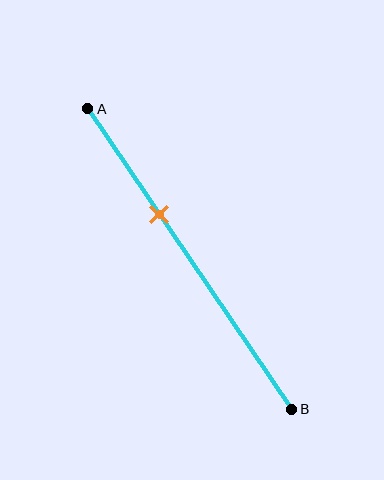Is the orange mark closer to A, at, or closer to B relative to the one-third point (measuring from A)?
The orange mark is approximately at the one-third point of segment AB.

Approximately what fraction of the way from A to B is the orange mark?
The orange mark is approximately 35% of the way from A to B.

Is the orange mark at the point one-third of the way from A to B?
Yes, the mark is approximately at the one-third point.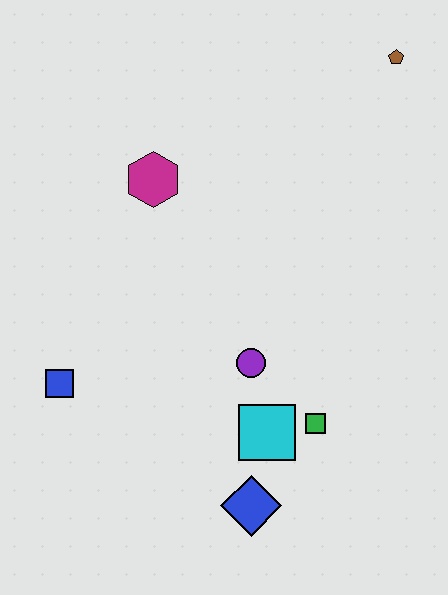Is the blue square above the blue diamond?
Yes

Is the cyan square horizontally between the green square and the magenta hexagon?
Yes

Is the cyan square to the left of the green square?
Yes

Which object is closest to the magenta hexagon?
The purple circle is closest to the magenta hexagon.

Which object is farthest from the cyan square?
The brown pentagon is farthest from the cyan square.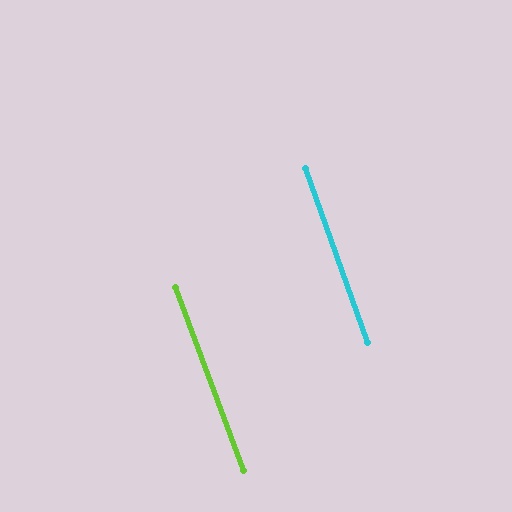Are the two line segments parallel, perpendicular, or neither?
Parallel — their directions differ by only 0.9°.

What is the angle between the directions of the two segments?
Approximately 1 degree.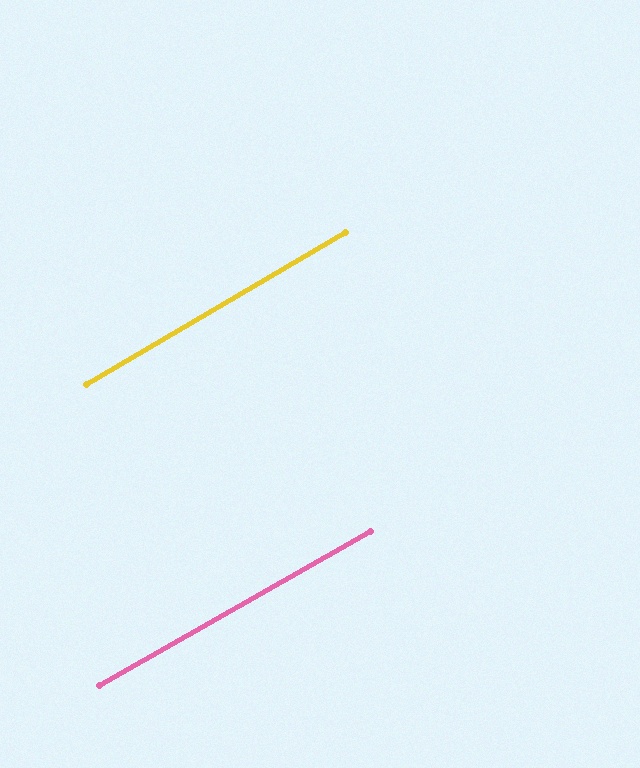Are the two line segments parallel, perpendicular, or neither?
Parallel — their directions differ by only 0.8°.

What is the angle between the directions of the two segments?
Approximately 1 degree.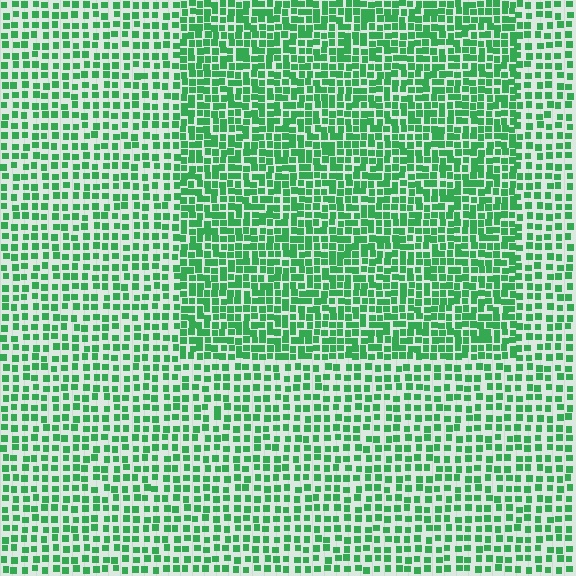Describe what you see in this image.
The image contains small green elements arranged at two different densities. A rectangle-shaped region is visible where the elements are more densely packed than the surrounding area.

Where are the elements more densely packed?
The elements are more densely packed inside the rectangle boundary.